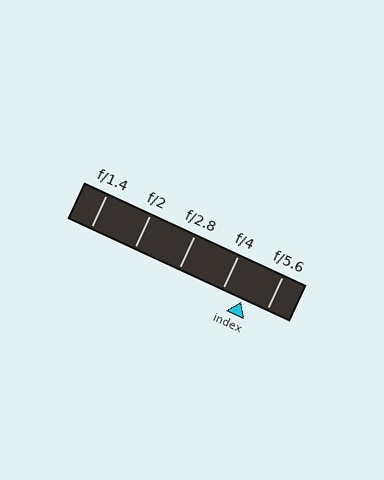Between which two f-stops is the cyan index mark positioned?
The index mark is between f/4 and f/5.6.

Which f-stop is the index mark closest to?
The index mark is closest to f/4.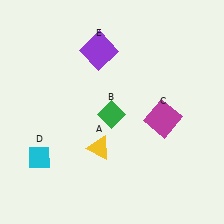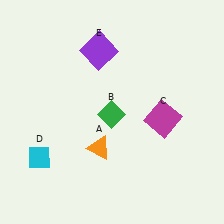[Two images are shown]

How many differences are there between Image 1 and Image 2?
There is 1 difference between the two images.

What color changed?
The triangle (A) changed from yellow in Image 1 to orange in Image 2.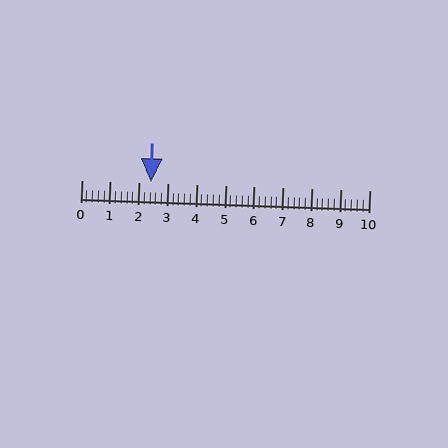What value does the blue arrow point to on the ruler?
The blue arrow points to approximately 2.4.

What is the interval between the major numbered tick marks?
The major tick marks are spaced 1 units apart.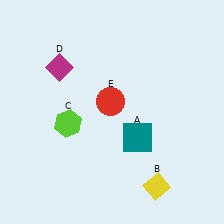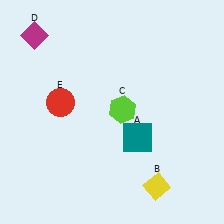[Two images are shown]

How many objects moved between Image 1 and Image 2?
3 objects moved between the two images.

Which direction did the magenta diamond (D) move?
The magenta diamond (D) moved up.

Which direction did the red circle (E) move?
The red circle (E) moved left.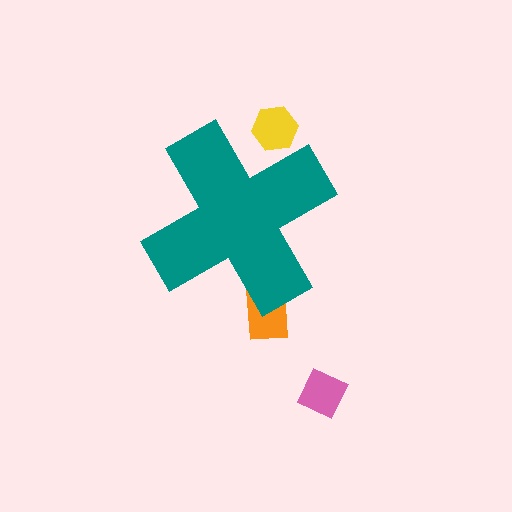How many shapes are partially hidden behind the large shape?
2 shapes are partially hidden.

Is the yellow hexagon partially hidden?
Yes, the yellow hexagon is partially hidden behind the teal cross.